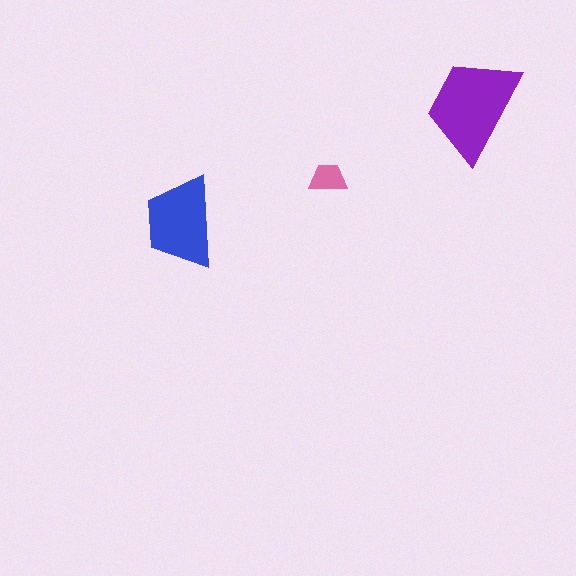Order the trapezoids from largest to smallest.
the purple one, the blue one, the pink one.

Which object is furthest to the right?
The purple trapezoid is rightmost.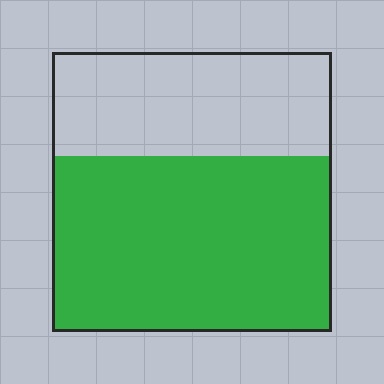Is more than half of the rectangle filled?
Yes.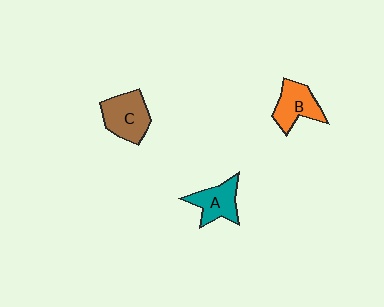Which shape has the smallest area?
Shape A (teal).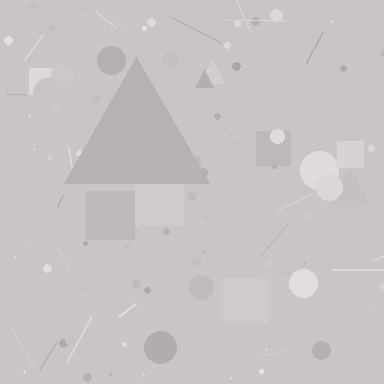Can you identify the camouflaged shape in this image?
The camouflaged shape is a triangle.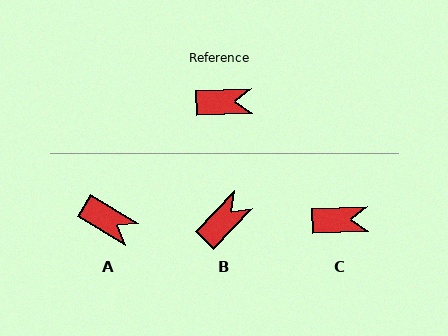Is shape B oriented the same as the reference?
No, it is off by about 45 degrees.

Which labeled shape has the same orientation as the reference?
C.